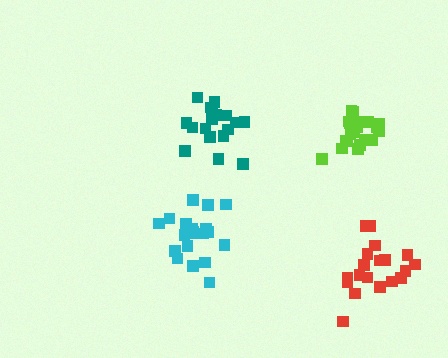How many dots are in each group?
Group 1: 18 dots, Group 2: 21 dots, Group 3: 20 dots, Group 4: 20 dots (79 total).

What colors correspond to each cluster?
The clusters are colored: teal, lime, cyan, red.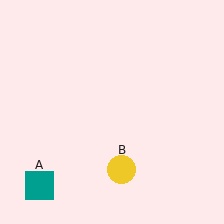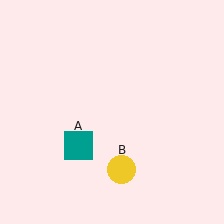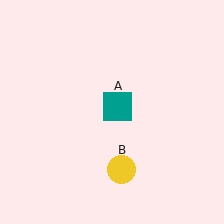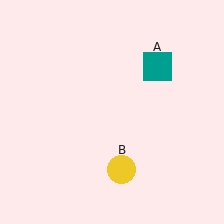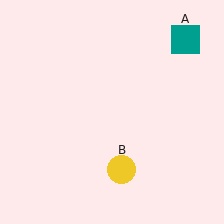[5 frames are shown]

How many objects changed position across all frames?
1 object changed position: teal square (object A).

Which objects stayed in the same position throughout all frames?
Yellow circle (object B) remained stationary.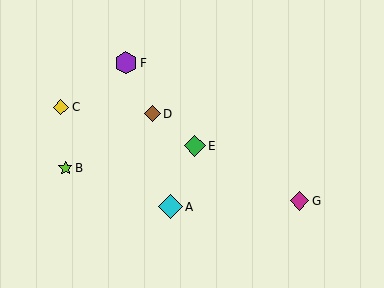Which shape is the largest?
The cyan diamond (labeled A) is the largest.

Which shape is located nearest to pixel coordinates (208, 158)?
The green diamond (labeled E) at (195, 146) is nearest to that location.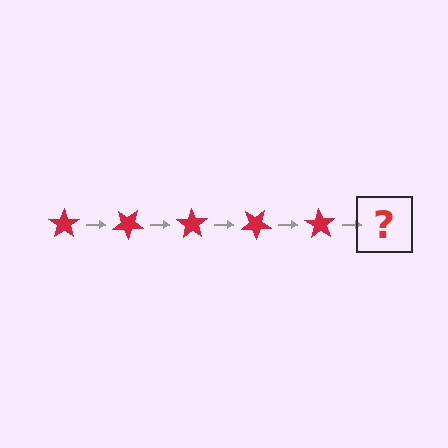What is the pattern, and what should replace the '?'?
The pattern is that the star rotates 35 degrees each step. The '?' should be a red star rotated 175 degrees.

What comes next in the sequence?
The next element should be a red star rotated 175 degrees.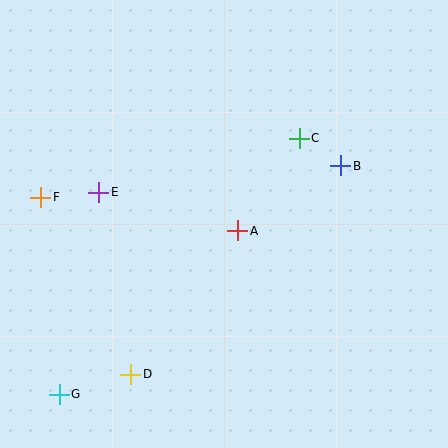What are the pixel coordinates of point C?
Point C is at (299, 138).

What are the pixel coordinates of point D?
Point D is at (131, 374).